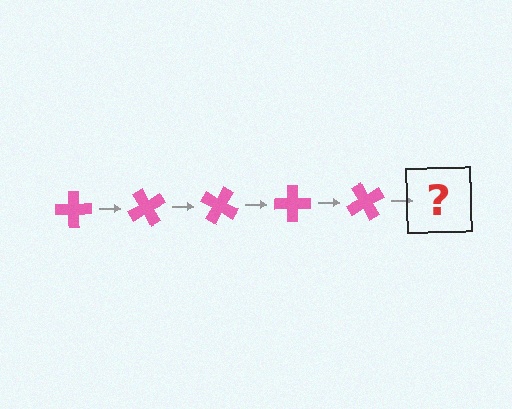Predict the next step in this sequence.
The next step is a pink cross rotated 300 degrees.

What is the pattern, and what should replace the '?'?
The pattern is that the cross rotates 60 degrees each step. The '?' should be a pink cross rotated 300 degrees.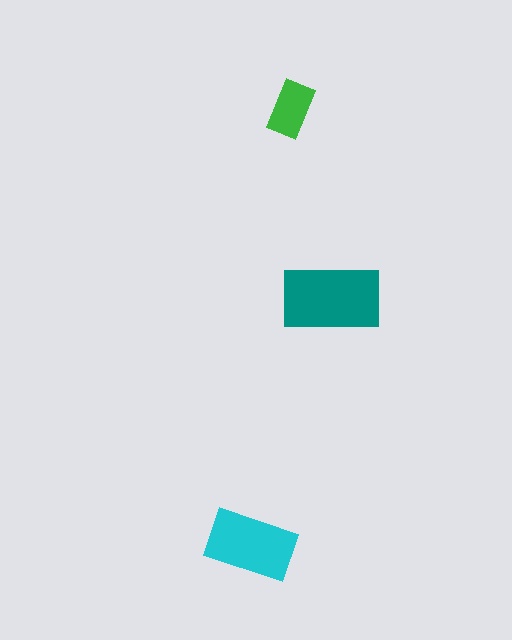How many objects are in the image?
There are 3 objects in the image.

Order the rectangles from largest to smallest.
the teal one, the cyan one, the green one.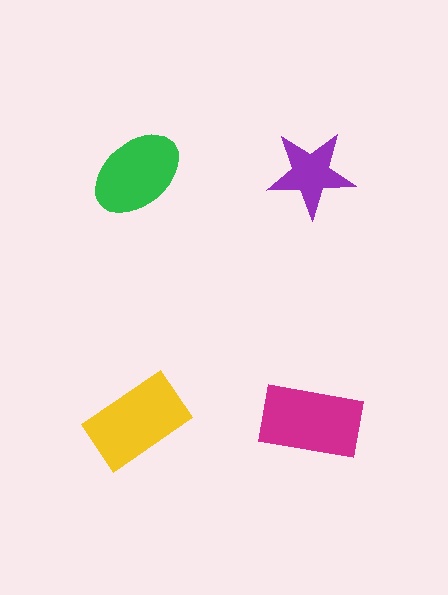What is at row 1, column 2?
A purple star.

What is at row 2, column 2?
A magenta rectangle.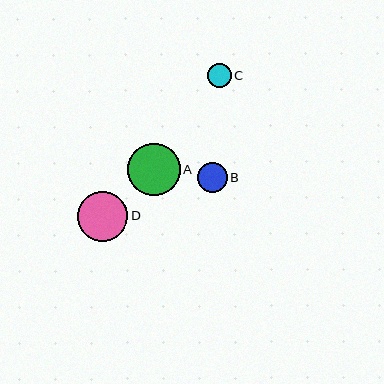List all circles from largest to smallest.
From largest to smallest: A, D, B, C.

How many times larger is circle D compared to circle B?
Circle D is approximately 1.7 times the size of circle B.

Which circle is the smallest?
Circle C is the smallest with a size of approximately 24 pixels.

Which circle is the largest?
Circle A is the largest with a size of approximately 53 pixels.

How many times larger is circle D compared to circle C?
Circle D is approximately 2.1 times the size of circle C.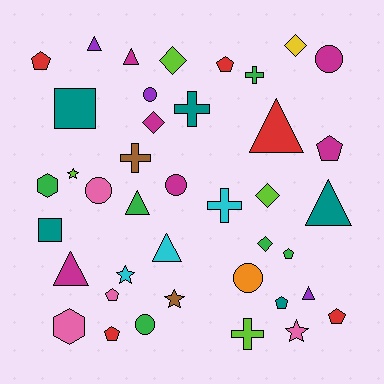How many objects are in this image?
There are 40 objects.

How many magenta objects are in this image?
There are 6 magenta objects.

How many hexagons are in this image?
There are 2 hexagons.